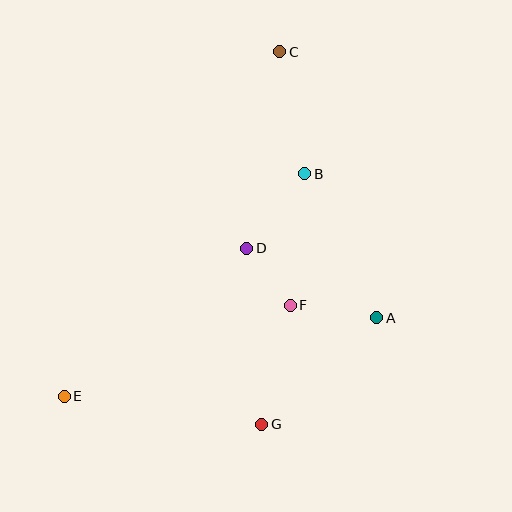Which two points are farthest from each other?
Points C and E are farthest from each other.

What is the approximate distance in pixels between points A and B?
The distance between A and B is approximately 161 pixels.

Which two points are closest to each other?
Points D and F are closest to each other.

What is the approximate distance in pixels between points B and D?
The distance between B and D is approximately 94 pixels.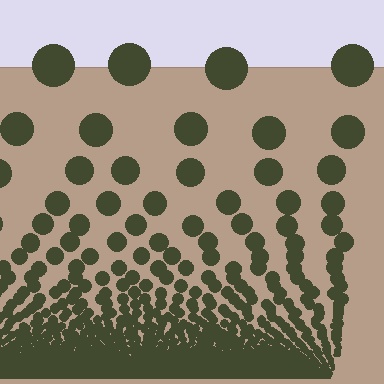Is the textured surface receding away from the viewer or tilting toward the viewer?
The surface appears to tilt toward the viewer. Texture elements get larger and sparser toward the top.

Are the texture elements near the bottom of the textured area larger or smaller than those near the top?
Smaller. The gradient is inverted — elements near the bottom are smaller and denser.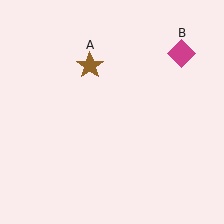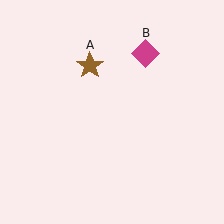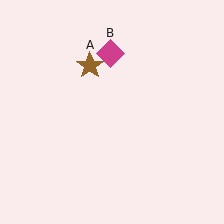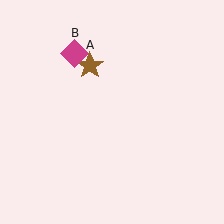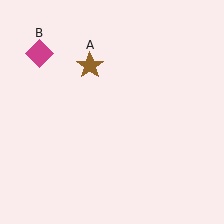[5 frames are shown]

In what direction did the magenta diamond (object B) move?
The magenta diamond (object B) moved left.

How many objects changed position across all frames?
1 object changed position: magenta diamond (object B).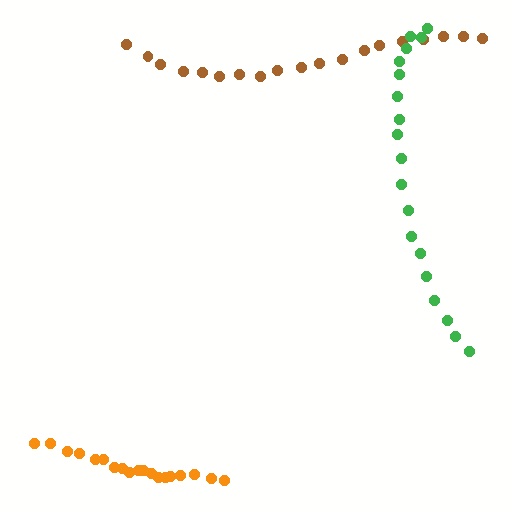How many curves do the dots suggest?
There are 3 distinct paths.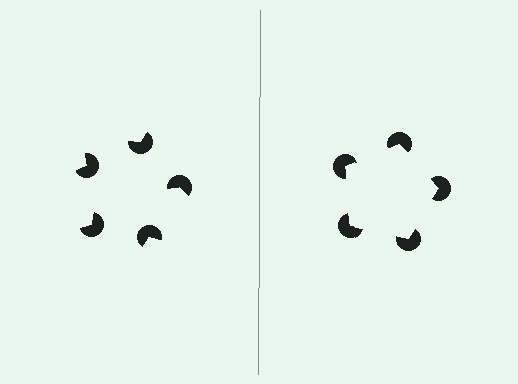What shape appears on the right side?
An illusory pentagon.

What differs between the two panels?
The pac-man discs are positioned identically on both sides; only the wedge orientations differ. On the right they align to a pentagon; on the left they are misaligned.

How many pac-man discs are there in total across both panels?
10 — 5 on each side.